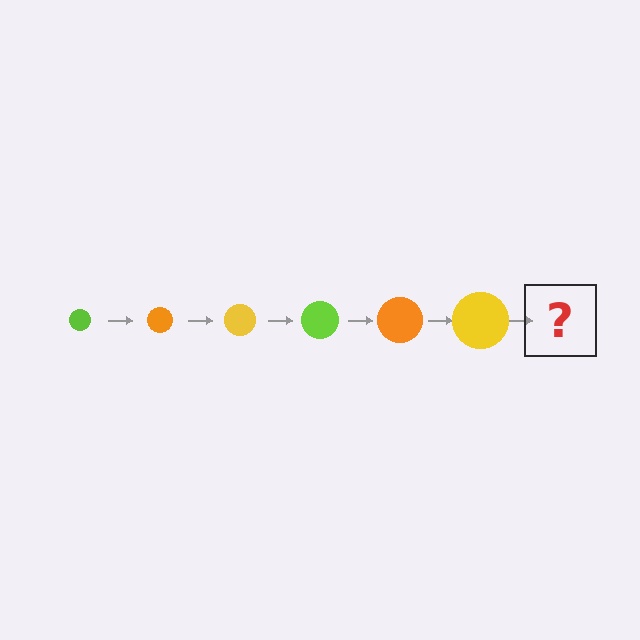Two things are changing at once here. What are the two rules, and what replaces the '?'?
The two rules are that the circle grows larger each step and the color cycles through lime, orange, and yellow. The '?' should be a lime circle, larger than the previous one.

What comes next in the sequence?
The next element should be a lime circle, larger than the previous one.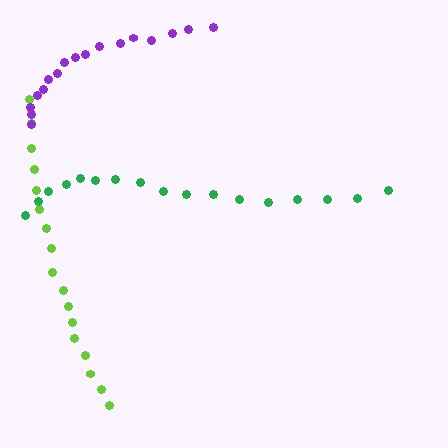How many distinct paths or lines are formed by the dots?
There are 3 distinct paths.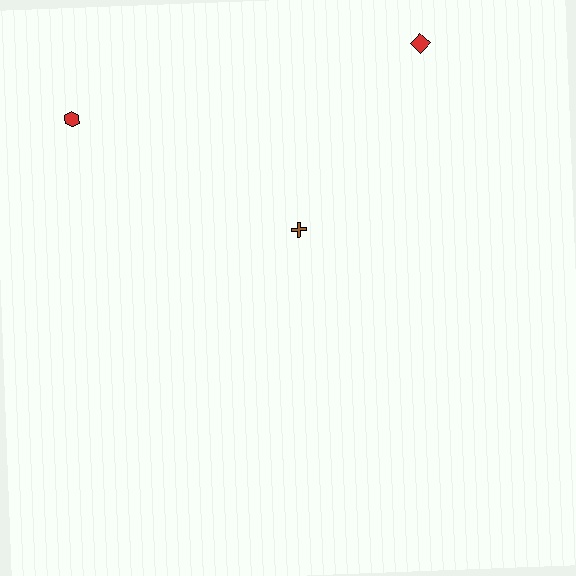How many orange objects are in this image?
There are no orange objects.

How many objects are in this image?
There are 3 objects.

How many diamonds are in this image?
There is 1 diamond.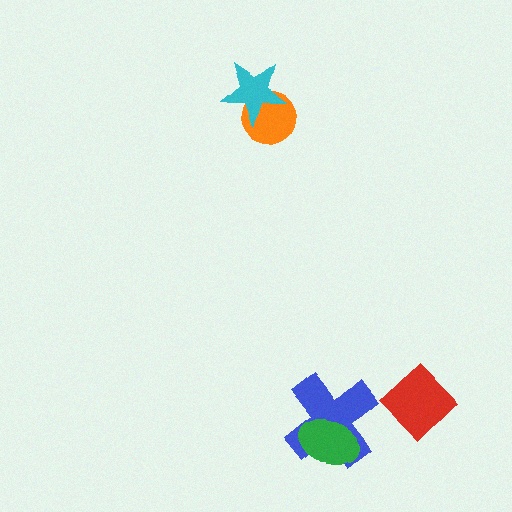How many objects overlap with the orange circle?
1 object overlaps with the orange circle.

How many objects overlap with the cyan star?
1 object overlaps with the cyan star.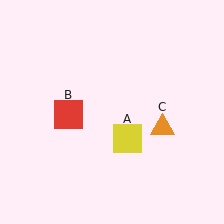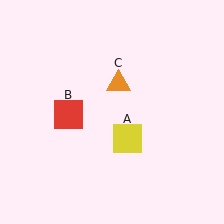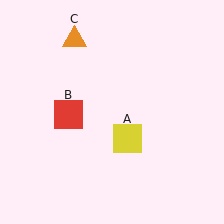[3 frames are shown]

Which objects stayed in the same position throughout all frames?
Yellow square (object A) and red square (object B) remained stationary.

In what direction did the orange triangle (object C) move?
The orange triangle (object C) moved up and to the left.